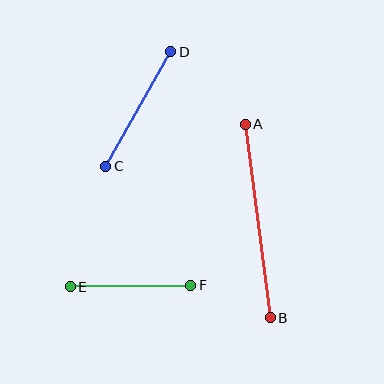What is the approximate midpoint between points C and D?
The midpoint is at approximately (138, 109) pixels.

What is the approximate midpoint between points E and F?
The midpoint is at approximately (130, 286) pixels.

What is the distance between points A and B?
The distance is approximately 195 pixels.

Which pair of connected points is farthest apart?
Points A and B are farthest apart.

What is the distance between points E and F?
The distance is approximately 120 pixels.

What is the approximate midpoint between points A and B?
The midpoint is at approximately (258, 221) pixels.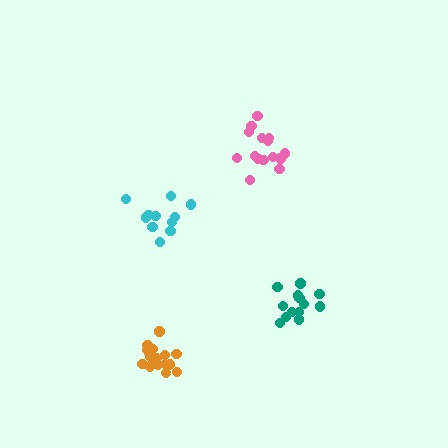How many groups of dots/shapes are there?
There are 4 groups.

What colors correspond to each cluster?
The clusters are colored: teal, cyan, pink, orange.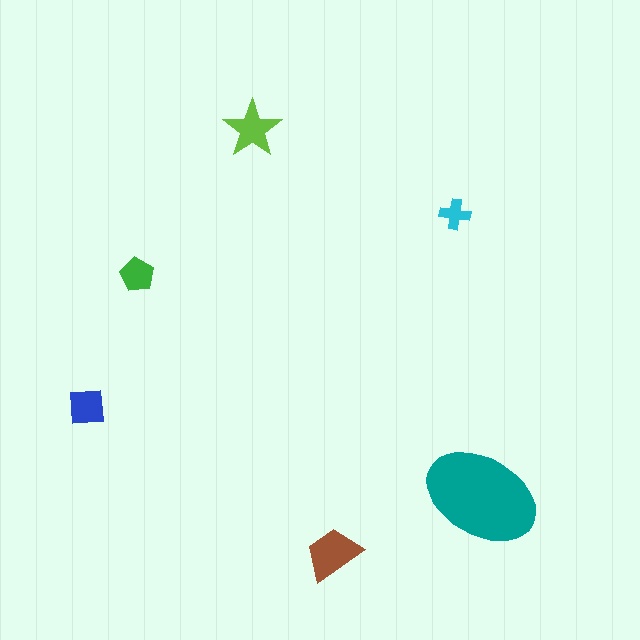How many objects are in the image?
There are 6 objects in the image.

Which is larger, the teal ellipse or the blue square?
The teal ellipse.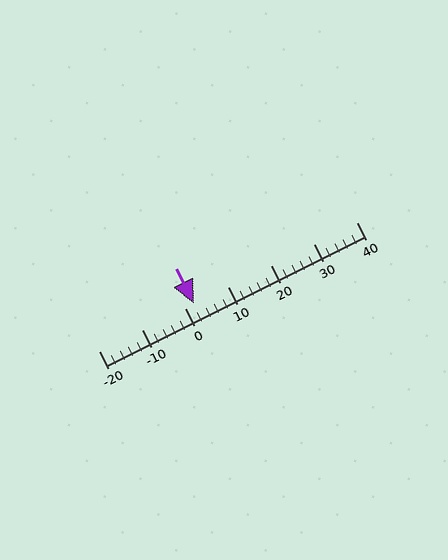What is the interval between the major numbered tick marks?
The major tick marks are spaced 10 units apart.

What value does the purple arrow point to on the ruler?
The purple arrow points to approximately 2.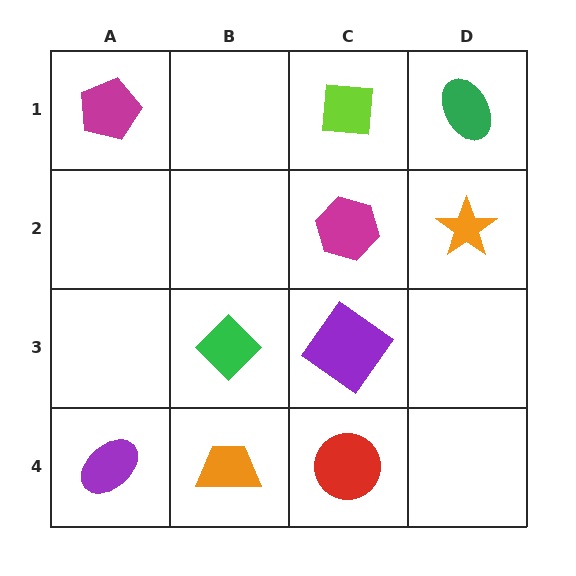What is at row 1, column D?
A green ellipse.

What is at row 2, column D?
An orange star.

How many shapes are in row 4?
3 shapes.